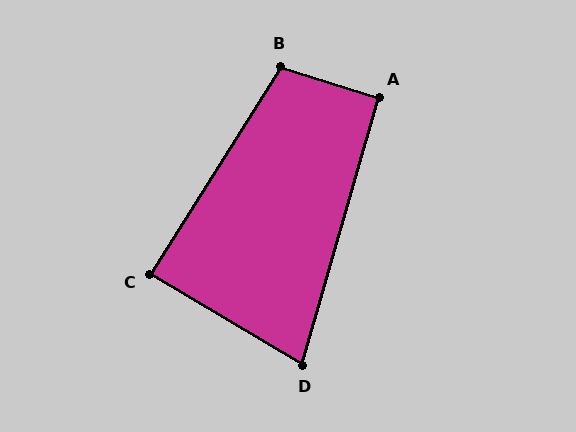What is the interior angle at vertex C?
Approximately 89 degrees (approximately right).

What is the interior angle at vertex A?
Approximately 91 degrees (approximately right).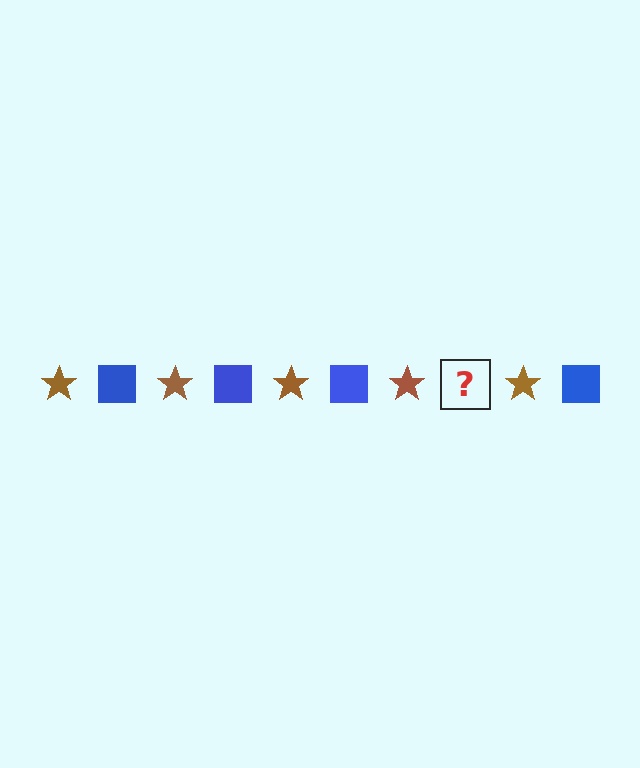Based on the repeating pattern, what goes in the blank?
The blank should be a blue square.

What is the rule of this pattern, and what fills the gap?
The rule is that the pattern alternates between brown star and blue square. The gap should be filled with a blue square.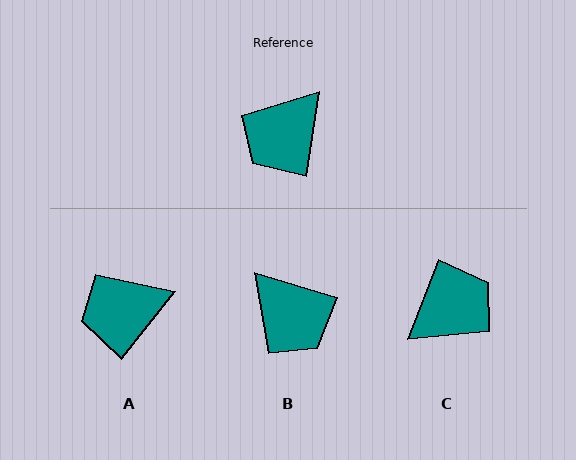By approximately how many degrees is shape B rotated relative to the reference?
Approximately 82 degrees counter-clockwise.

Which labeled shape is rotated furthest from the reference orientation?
C, about 168 degrees away.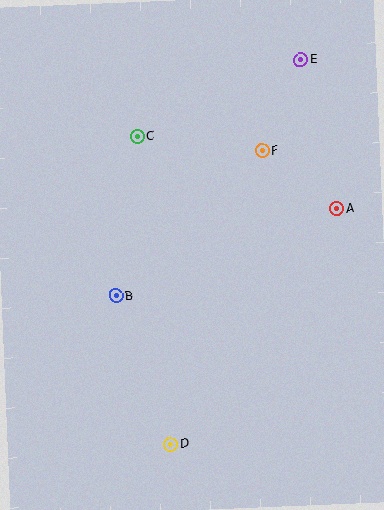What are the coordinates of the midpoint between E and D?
The midpoint between E and D is at (236, 252).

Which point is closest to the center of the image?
Point B at (116, 296) is closest to the center.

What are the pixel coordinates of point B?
Point B is at (116, 296).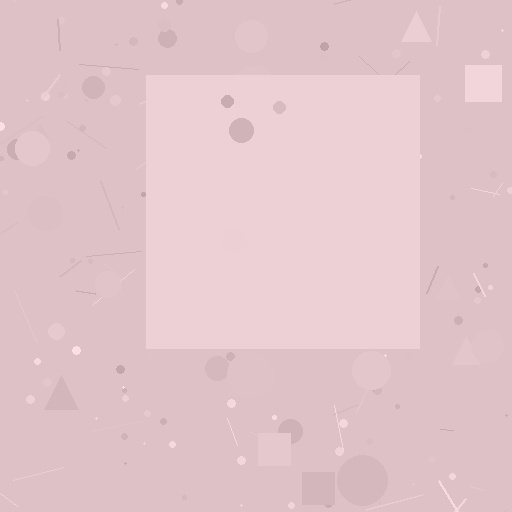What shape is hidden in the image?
A square is hidden in the image.